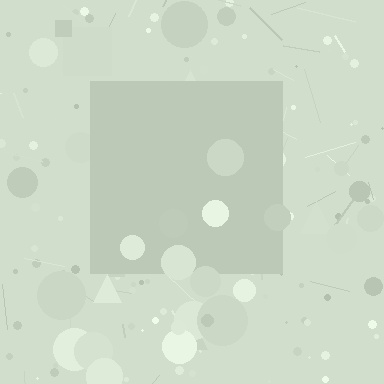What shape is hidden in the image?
A square is hidden in the image.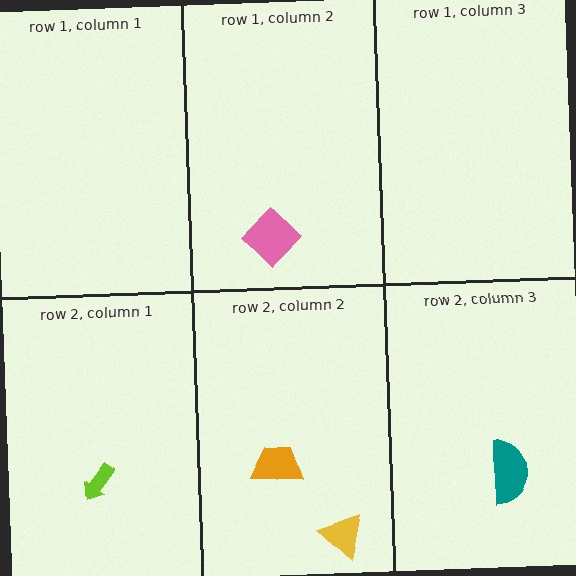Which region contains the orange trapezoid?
The row 2, column 2 region.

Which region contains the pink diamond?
The row 1, column 2 region.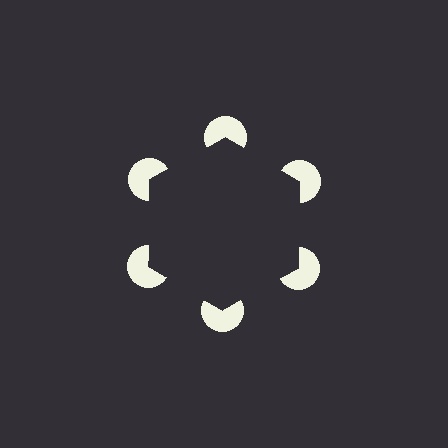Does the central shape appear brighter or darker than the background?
It typically appears slightly darker than the background, even though no actual brightness change is drawn.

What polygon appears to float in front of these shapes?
An illusory hexagon — its edges are inferred from the aligned wedge cuts in the pac-man discs, not physically drawn.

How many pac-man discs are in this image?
There are 6 — one at each vertex of the illusory hexagon.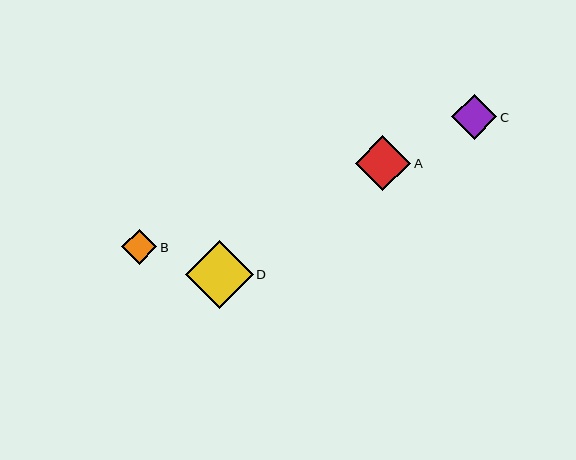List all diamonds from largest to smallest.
From largest to smallest: D, A, C, B.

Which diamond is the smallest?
Diamond B is the smallest with a size of approximately 35 pixels.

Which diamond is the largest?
Diamond D is the largest with a size of approximately 68 pixels.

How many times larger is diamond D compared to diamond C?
Diamond D is approximately 1.5 times the size of diamond C.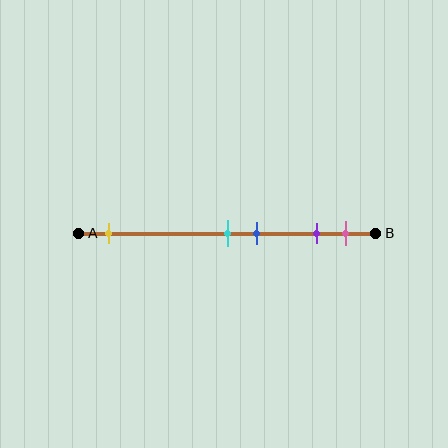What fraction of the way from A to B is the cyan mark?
The cyan mark is approximately 50% (0.5) of the way from A to B.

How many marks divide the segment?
There are 5 marks dividing the segment.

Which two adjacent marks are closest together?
The cyan and blue marks are the closest adjacent pair.